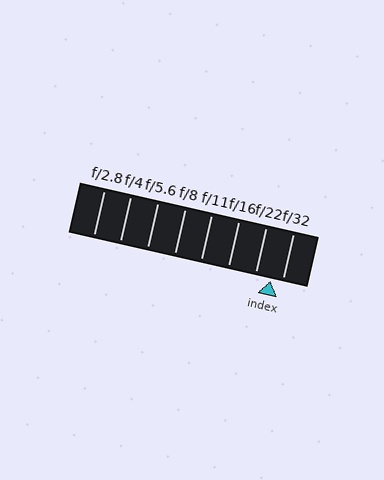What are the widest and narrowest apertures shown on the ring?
The widest aperture shown is f/2.8 and the narrowest is f/32.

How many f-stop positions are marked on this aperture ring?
There are 8 f-stop positions marked.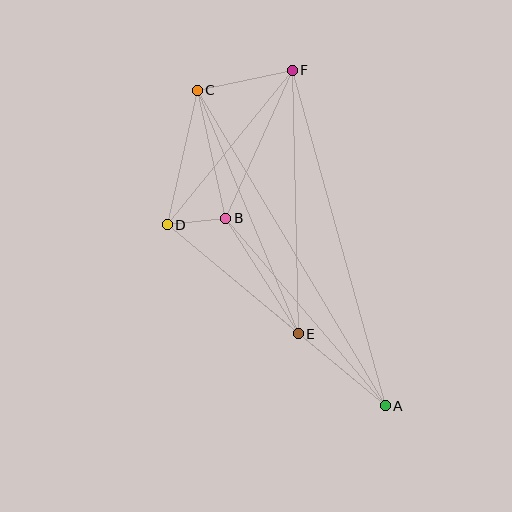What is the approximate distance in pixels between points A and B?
The distance between A and B is approximately 246 pixels.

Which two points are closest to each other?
Points B and D are closest to each other.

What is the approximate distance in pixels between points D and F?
The distance between D and F is approximately 199 pixels.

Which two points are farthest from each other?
Points A and C are farthest from each other.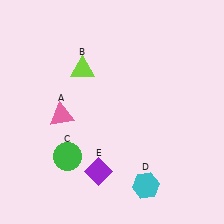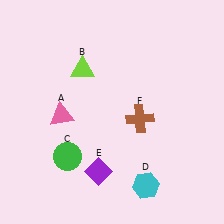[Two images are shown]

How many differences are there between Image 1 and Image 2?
There is 1 difference between the two images.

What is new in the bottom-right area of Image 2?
A brown cross (F) was added in the bottom-right area of Image 2.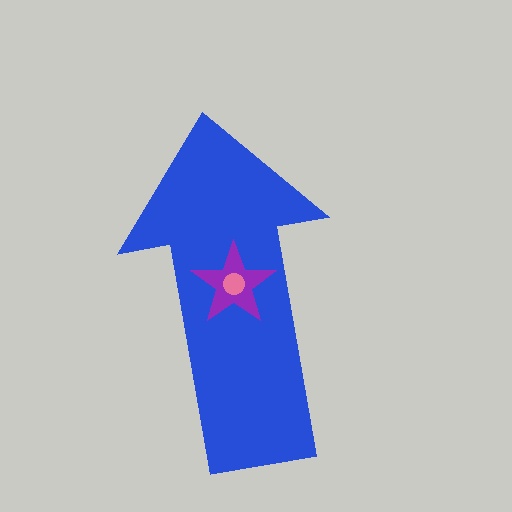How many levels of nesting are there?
3.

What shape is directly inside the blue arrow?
The purple star.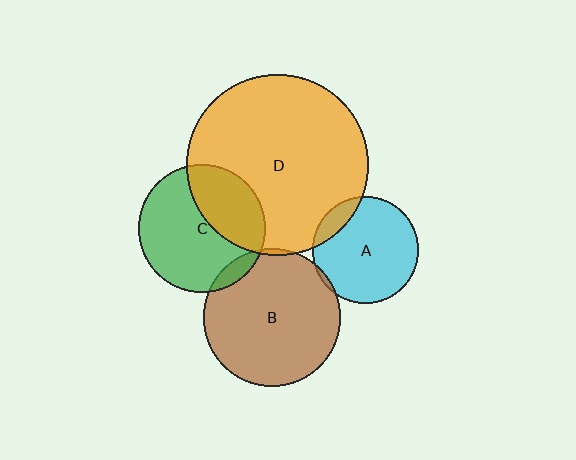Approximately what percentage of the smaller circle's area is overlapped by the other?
Approximately 5%.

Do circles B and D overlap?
Yes.